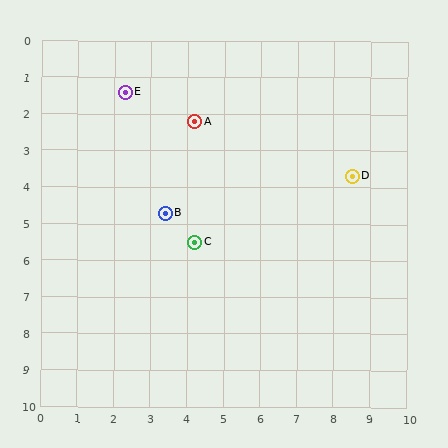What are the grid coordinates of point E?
Point E is at approximately (2.3, 1.4).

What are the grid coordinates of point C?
Point C is at approximately (4.2, 5.5).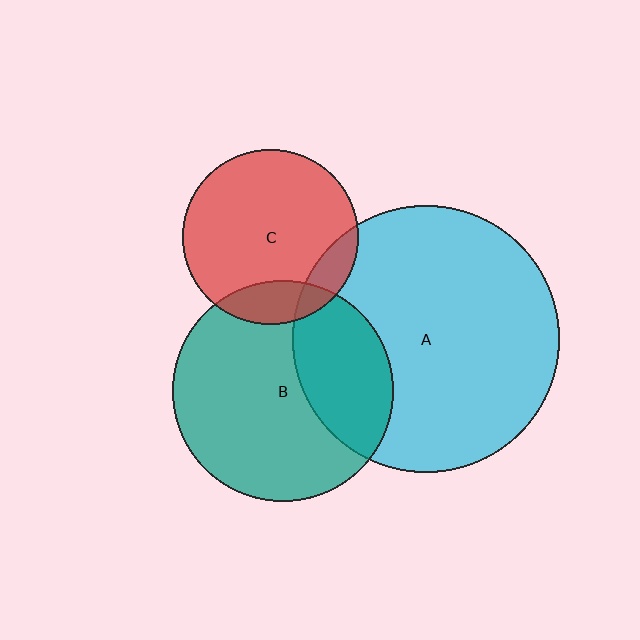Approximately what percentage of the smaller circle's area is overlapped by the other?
Approximately 10%.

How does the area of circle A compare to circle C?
Approximately 2.3 times.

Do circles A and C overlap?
Yes.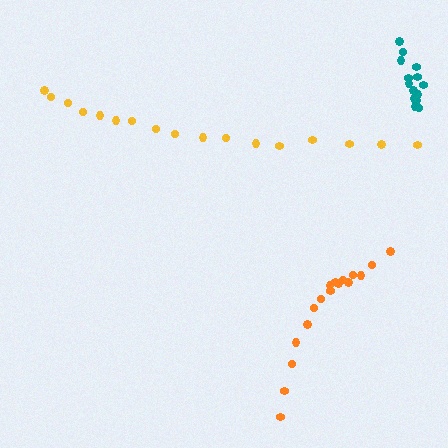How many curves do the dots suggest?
There are 3 distinct paths.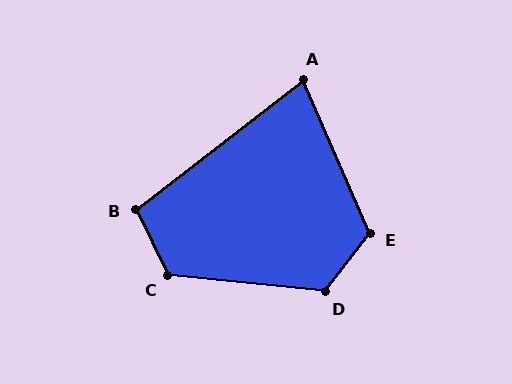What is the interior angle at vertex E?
Approximately 119 degrees (obtuse).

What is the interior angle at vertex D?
Approximately 122 degrees (obtuse).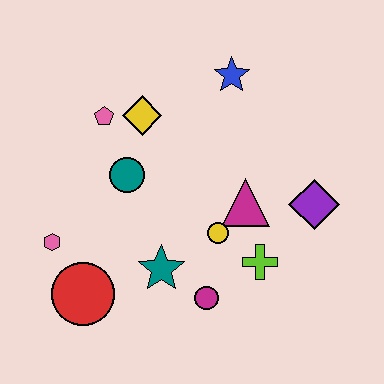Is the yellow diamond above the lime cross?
Yes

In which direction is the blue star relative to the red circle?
The blue star is above the red circle.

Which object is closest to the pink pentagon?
The yellow diamond is closest to the pink pentagon.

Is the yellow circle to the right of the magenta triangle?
No